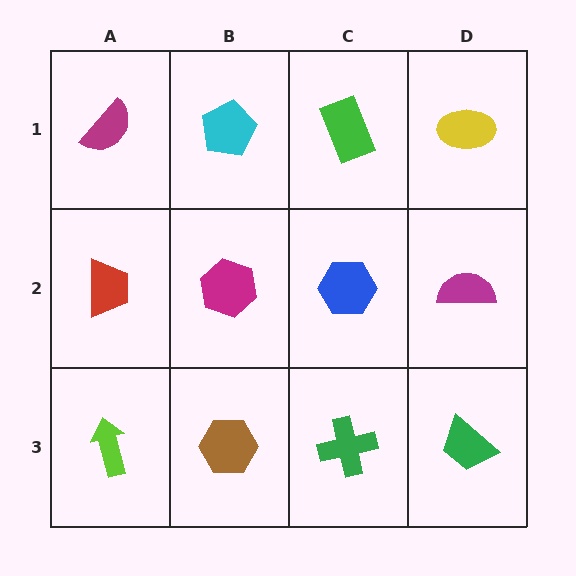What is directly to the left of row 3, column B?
A lime arrow.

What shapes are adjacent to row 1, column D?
A magenta semicircle (row 2, column D), a green rectangle (row 1, column C).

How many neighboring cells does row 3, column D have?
2.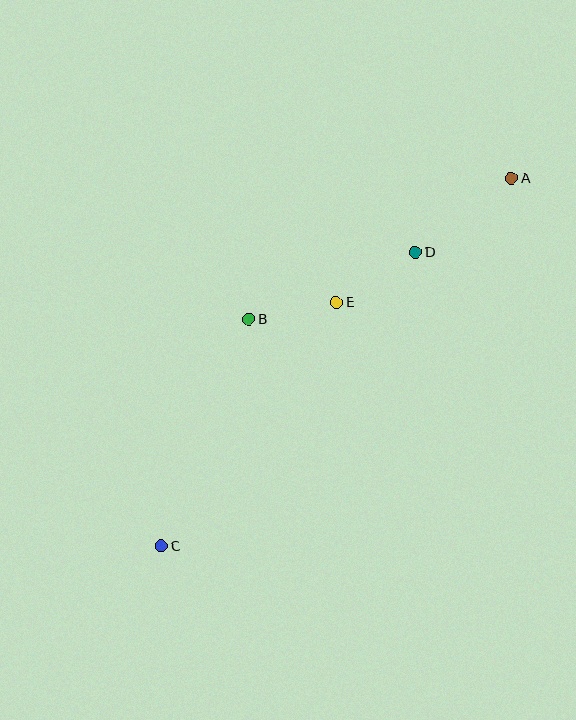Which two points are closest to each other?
Points B and E are closest to each other.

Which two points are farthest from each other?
Points A and C are farthest from each other.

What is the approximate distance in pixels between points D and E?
The distance between D and E is approximately 94 pixels.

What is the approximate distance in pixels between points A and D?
The distance between A and D is approximately 121 pixels.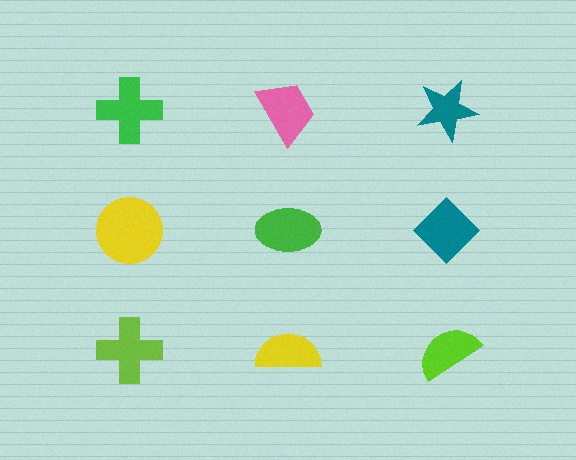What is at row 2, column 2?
A green ellipse.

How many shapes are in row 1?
3 shapes.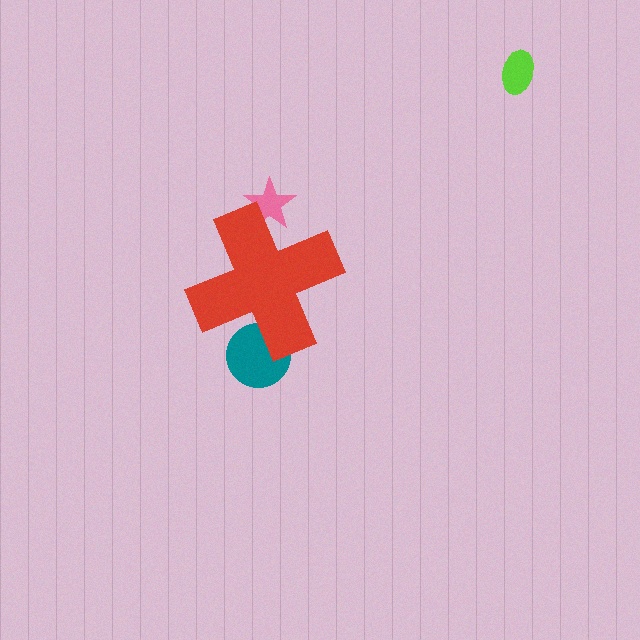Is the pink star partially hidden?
Yes, the pink star is partially hidden behind the red cross.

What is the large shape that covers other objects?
A red cross.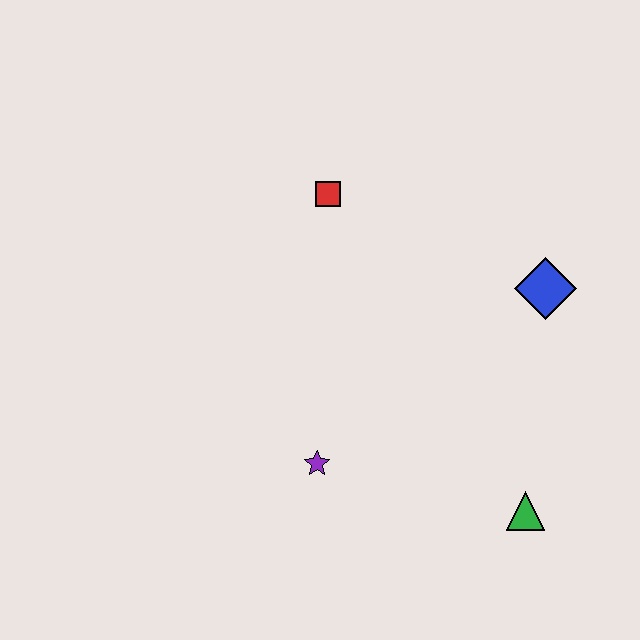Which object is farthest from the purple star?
The blue diamond is farthest from the purple star.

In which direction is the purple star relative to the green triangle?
The purple star is to the left of the green triangle.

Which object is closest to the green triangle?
The purple star is closest to the green triangle.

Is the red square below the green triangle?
No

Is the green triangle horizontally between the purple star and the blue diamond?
Yes